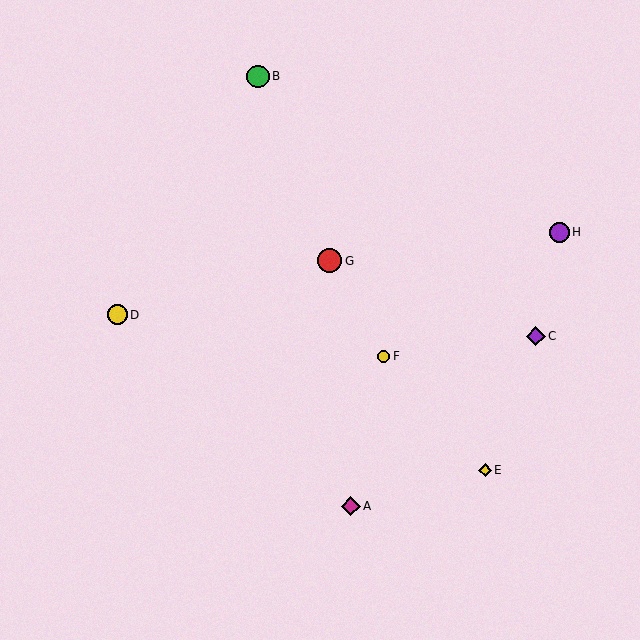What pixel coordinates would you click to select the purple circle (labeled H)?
Click at (559, 232) to select the purple circle H.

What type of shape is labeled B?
Shape B is a green circle.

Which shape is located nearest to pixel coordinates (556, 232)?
The purple circle (labeled H) at (559, 232) is nearest to that location.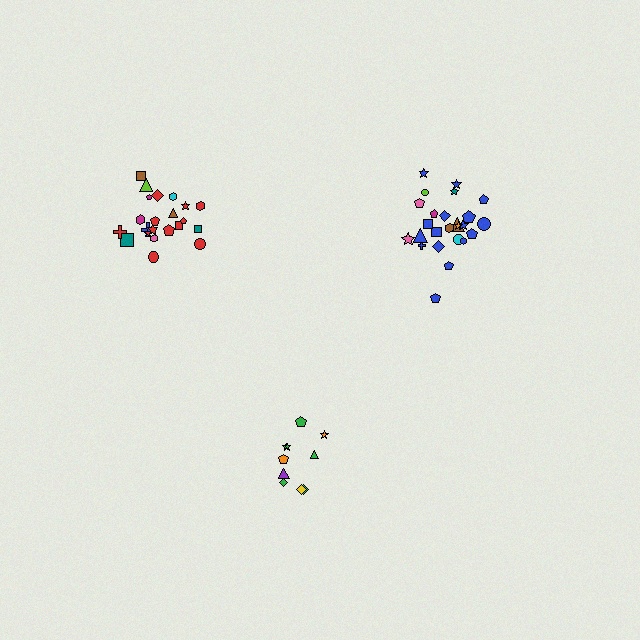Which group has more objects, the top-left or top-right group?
The top-right group.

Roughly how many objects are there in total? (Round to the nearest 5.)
Roughly 55 objects in total.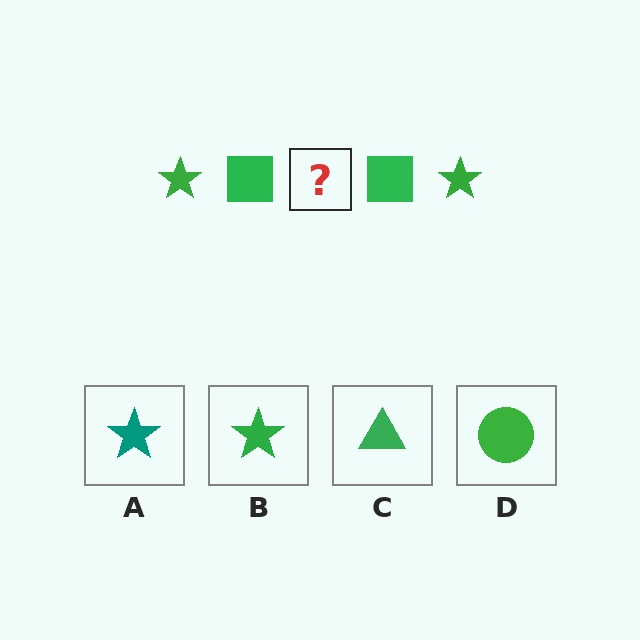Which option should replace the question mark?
Option B.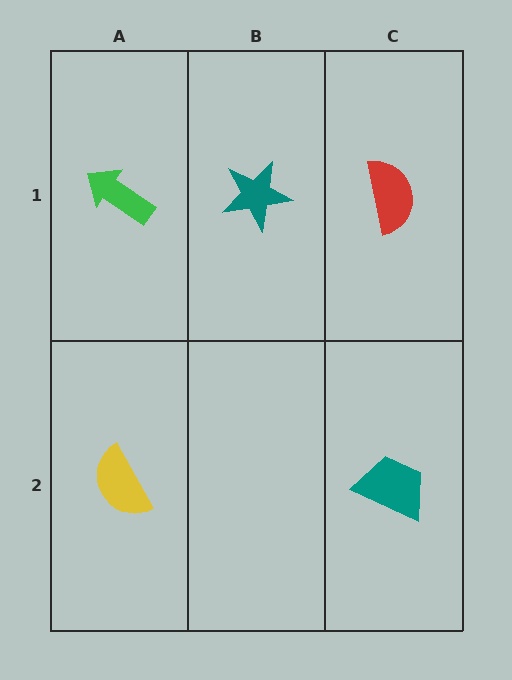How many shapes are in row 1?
3 shapes.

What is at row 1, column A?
A green arrow.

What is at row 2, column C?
A teal trapezoid.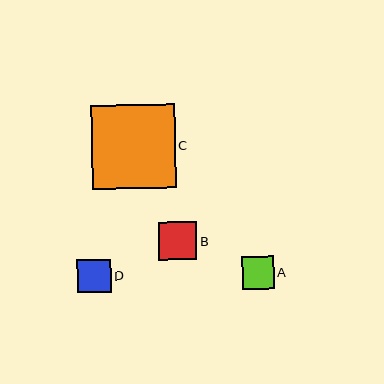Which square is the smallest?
Square A is the smallest with a size of approximately 32 pixels.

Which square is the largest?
Square C is the largest with a size of approximately 84 pixels.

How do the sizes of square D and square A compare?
Square D and square A are approximately the same size.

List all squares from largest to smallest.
From largest to smallest: C, B, D, A.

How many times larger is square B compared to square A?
Square B is approximately 1.2 times the size of square A.